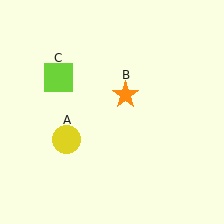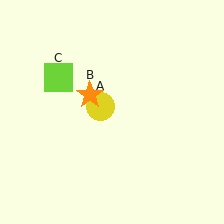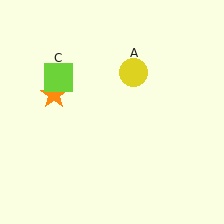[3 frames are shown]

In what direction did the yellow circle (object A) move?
The yellow circle (object A) moved up and to the right.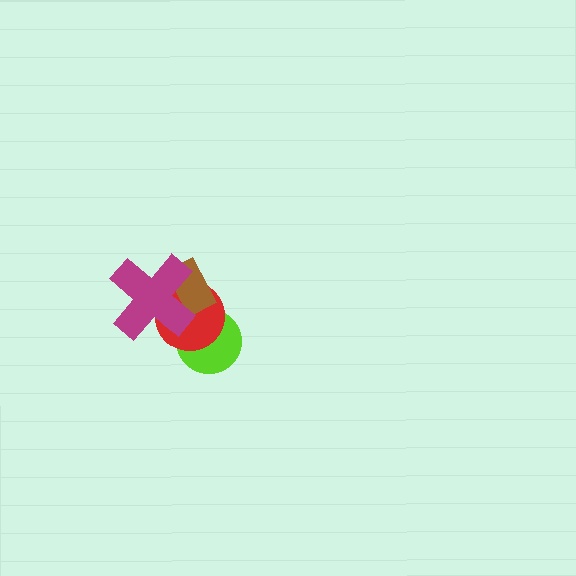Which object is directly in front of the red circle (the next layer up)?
The brown rectangle is directly in front of the red circle.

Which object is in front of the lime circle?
The red circle is in front of the lime circle.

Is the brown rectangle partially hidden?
Yes, it is partially covered by another shape.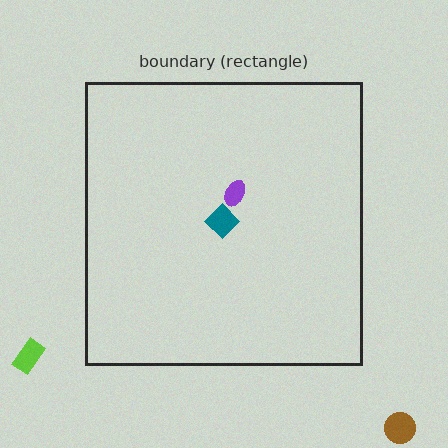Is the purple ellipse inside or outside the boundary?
Inside.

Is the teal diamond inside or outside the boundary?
Inside.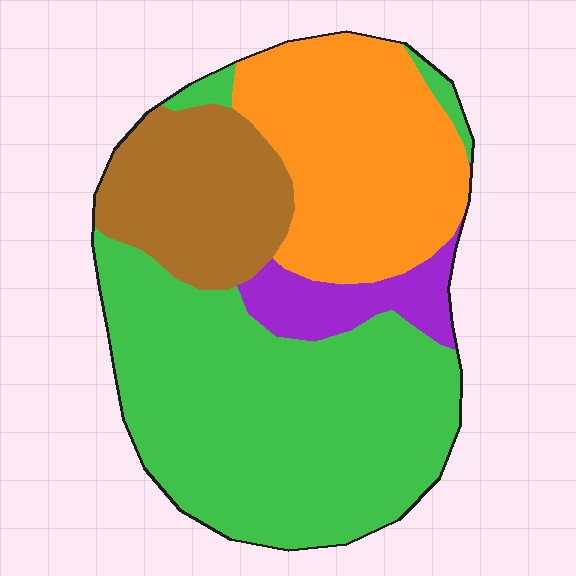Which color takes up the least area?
Purple, at roughly 10%.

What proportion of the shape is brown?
Brown covers roughly 15% of the shape.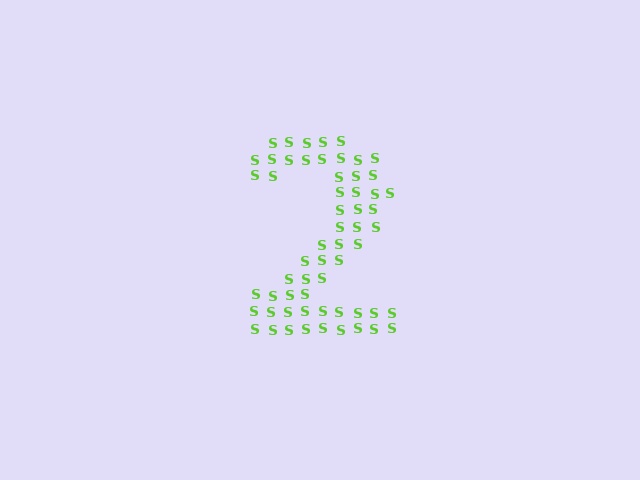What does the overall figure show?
The overall figure shows the digit 2.